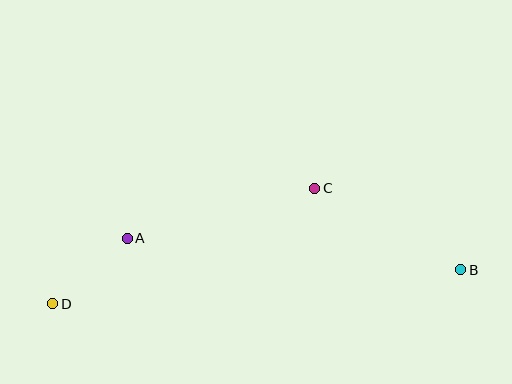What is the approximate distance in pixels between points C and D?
The distance between C and D is approximately 286 pixels.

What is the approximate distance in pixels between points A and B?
The distance between A and B is approximately 335 pixels.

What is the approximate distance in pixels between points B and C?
The distance between B and C is approximately 167 pixels.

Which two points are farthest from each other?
Points B and D are farthest from each other.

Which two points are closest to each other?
Points A and D are closest to each other.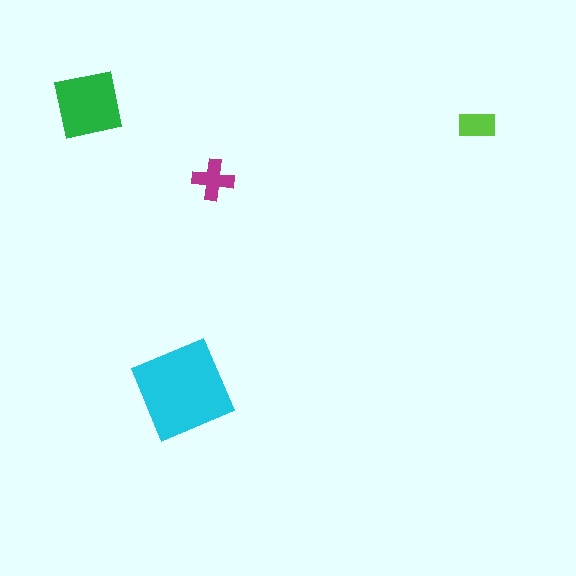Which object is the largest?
The cyan diamond.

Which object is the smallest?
The lime rectangle.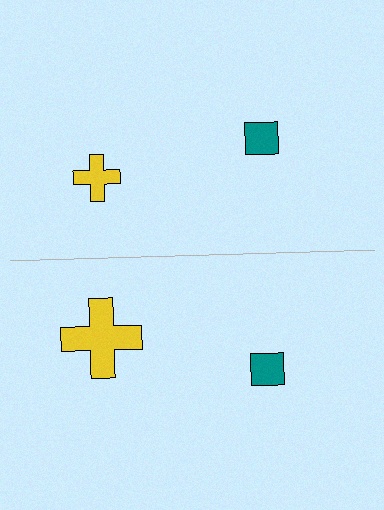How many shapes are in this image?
There are 4 shapes in this image.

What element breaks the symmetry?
The yellow cross on the bottom side has a different size than its mirror counterpart.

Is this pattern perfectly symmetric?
No, the pattern is not perfectly symmetric. The yellow cross on the bottom side has a different size than its mirror counterpart.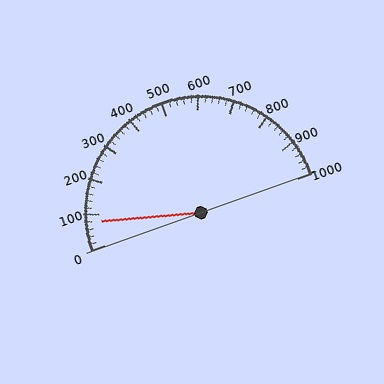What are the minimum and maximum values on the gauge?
The gauge ranges from 0 to 1000.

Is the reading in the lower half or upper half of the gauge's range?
The reading is in the lower half of the range (0 to 1000).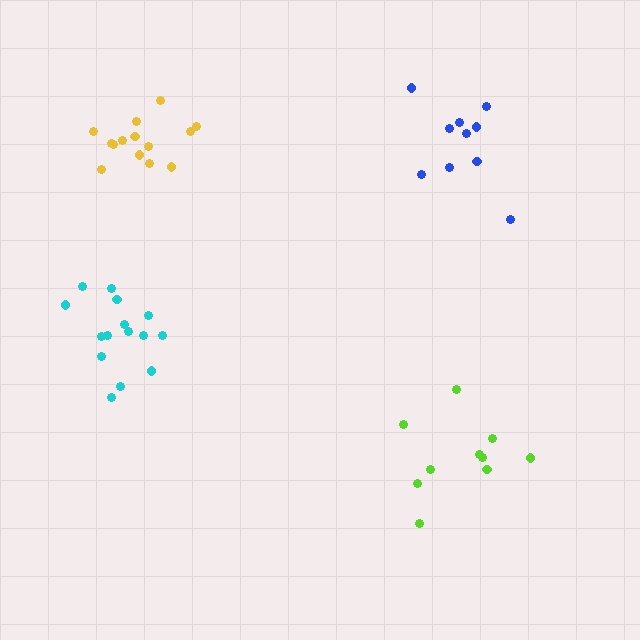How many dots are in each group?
Group 1: 10 dots, Group 2: 15 dots, Group 3: 15 dots, Group 4: 10 dots (50 total).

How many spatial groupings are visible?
There are 4 spatial groupings.